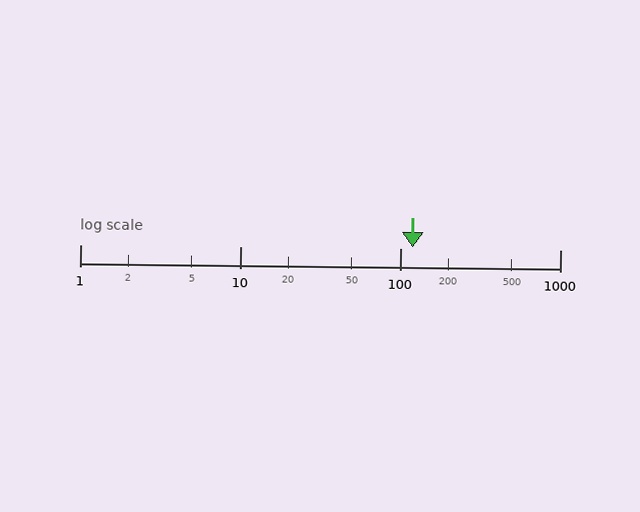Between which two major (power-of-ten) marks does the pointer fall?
The pointer is between 100 and 1000.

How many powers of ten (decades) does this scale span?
The scale spans 3 decades, from 1 to 1000.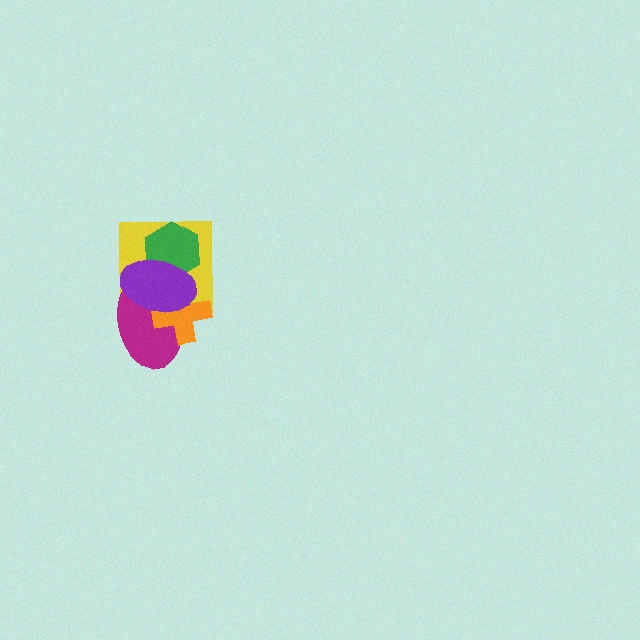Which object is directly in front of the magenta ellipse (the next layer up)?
The orange cross is directly in front of the magenta ellipse.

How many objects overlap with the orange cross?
3 objects overlap with the orange cross.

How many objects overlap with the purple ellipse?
4 objects overlap with the purple ellipse.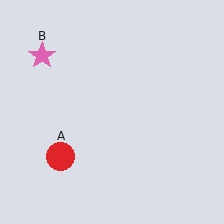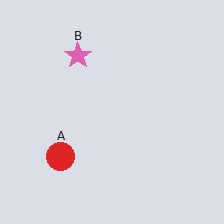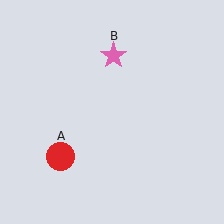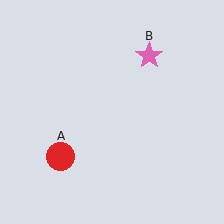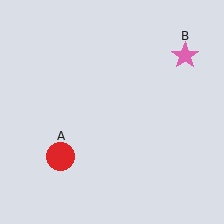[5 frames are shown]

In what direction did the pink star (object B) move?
The pink star (object B) moved right.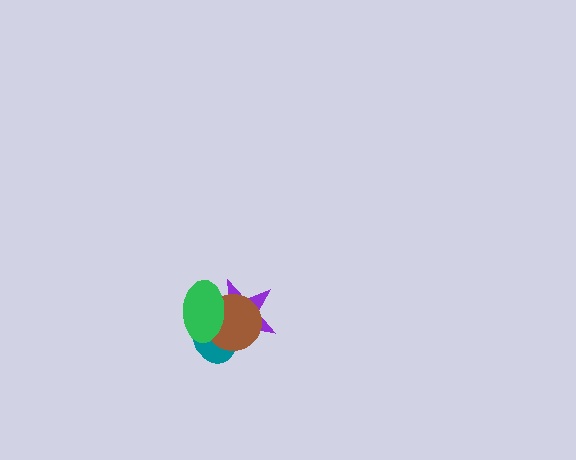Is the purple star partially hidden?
Yes, it is partially covered by another shape.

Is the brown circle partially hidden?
Yes, it is partially covered by another shape.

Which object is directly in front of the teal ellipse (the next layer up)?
The brown circle is directly in front of the teal ellipse.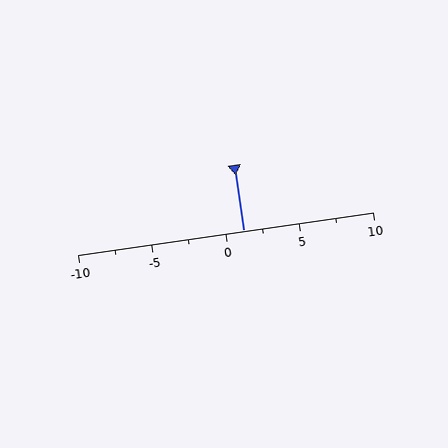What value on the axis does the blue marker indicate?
The marker indicates approximately 1.2.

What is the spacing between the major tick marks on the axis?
The major ticks are spaced 5 apart.